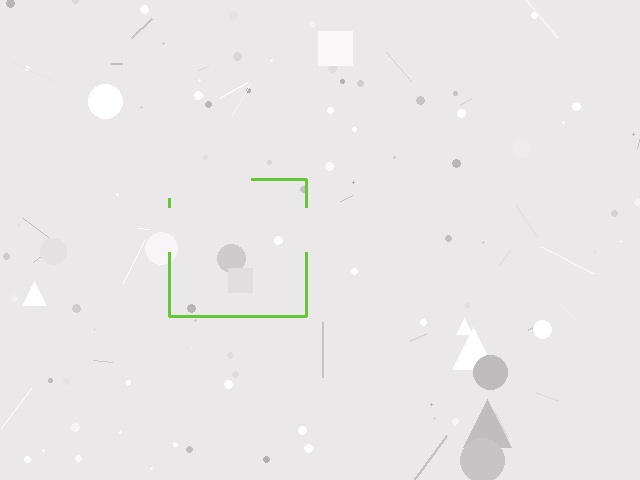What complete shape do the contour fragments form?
The contour fragments form a square.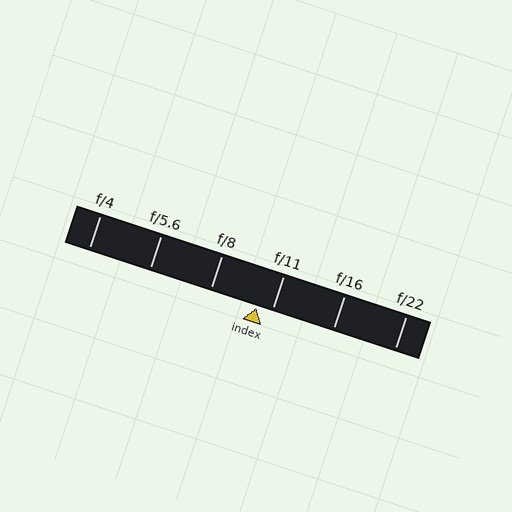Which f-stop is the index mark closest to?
The index mark is closest to f/11.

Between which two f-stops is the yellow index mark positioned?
The index mark is between f/8 and f/11.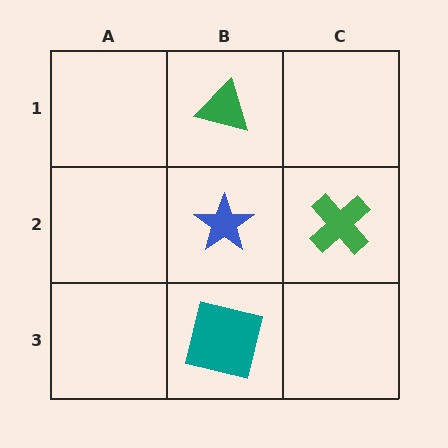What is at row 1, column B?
A green triangle.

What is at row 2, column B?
A blue star.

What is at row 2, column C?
A green cross.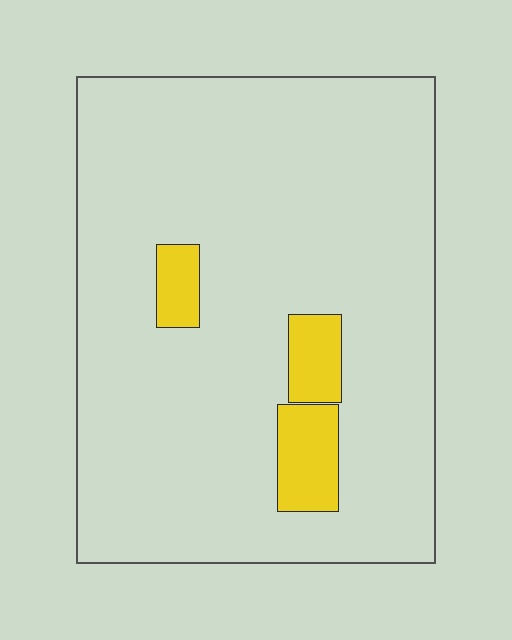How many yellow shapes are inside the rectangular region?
3.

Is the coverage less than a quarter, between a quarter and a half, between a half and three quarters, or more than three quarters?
Less than a quarter.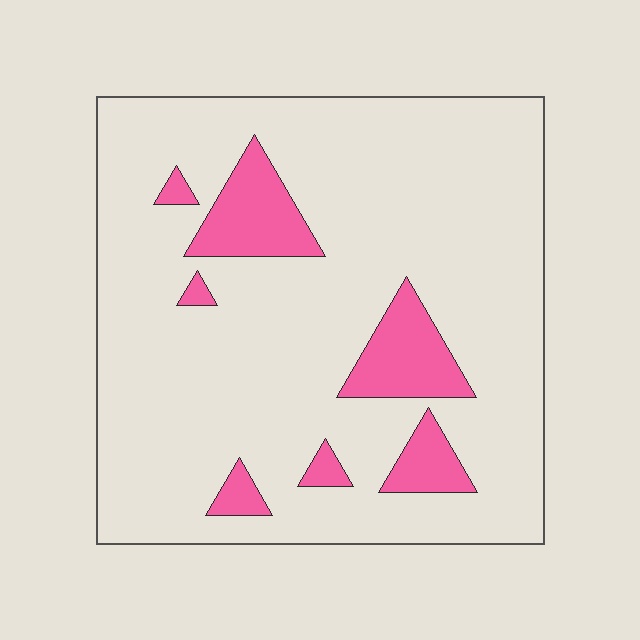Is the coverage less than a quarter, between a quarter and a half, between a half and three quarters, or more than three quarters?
Less than a quarter.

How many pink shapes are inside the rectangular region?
7.